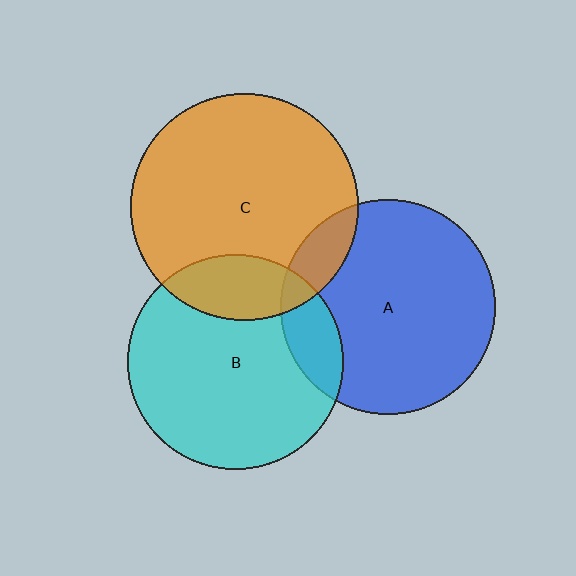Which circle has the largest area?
Circle C (orange).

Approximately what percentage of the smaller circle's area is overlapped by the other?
Approximately 15%.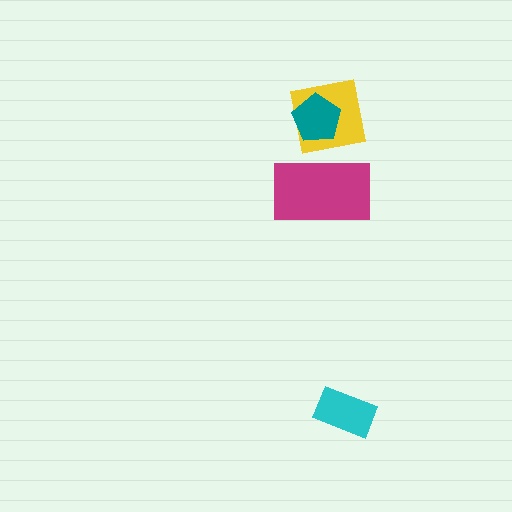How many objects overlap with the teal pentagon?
1 object overlaps with the teal pentagon.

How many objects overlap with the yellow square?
2 objects overlap with the yellow square.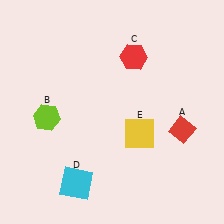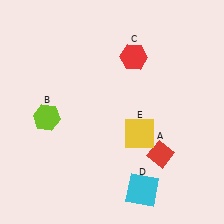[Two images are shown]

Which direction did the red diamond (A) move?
The red diamond (A) moved down.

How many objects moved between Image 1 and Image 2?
2 objects moved between the two images.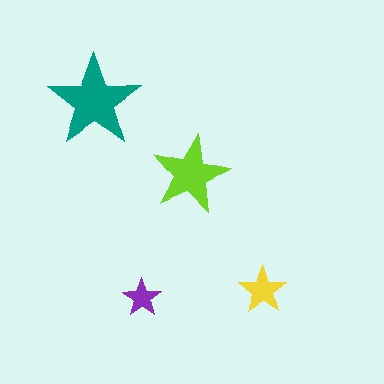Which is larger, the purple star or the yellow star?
The yellow one.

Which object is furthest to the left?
The teal star is leftmost.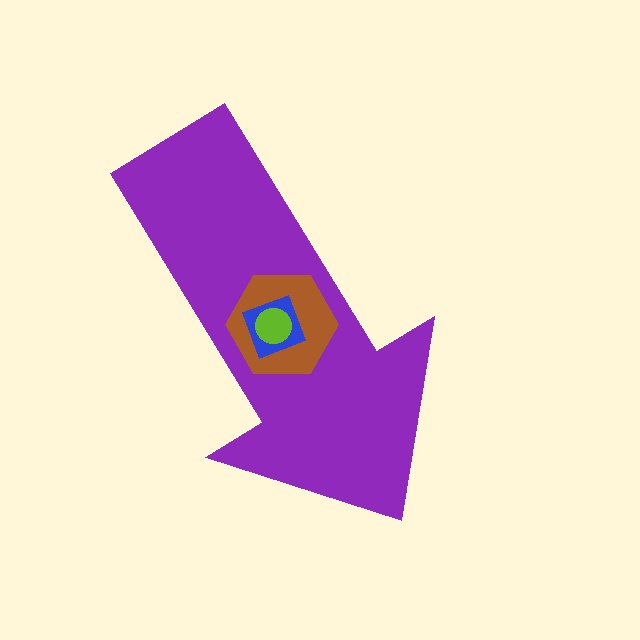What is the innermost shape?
The lime circle.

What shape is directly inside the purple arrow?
The brown hexagon.